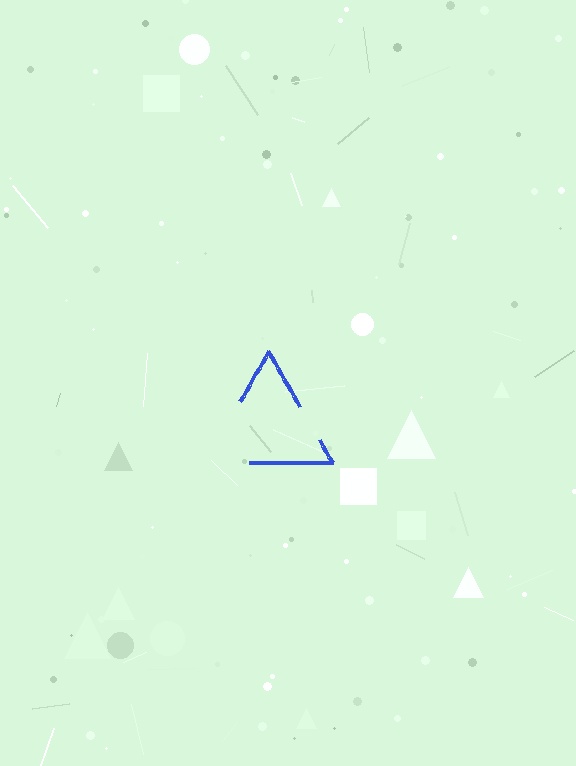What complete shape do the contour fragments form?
The contour fragments form a triangle.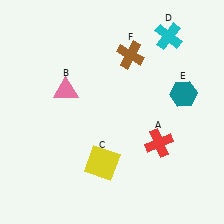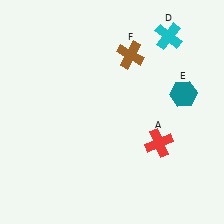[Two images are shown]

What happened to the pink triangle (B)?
The pink triangle (B) was removed in Image 2. It was in the top-left area of Image 1.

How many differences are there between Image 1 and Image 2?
There are 2 differences between the two images.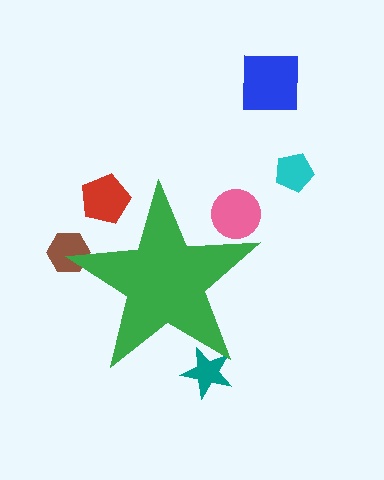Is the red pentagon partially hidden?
Yes, the red pentagon is partially hidden behind the green star.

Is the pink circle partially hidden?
Yes, the pink circle is partially hidden behind the green star.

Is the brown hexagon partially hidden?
Yes, the brown hexagon is partially hidden behind the green star.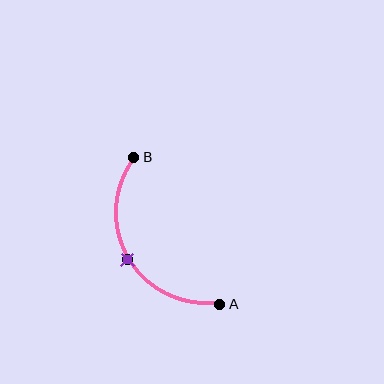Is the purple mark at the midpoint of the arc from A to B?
Yes. The purple mark lies on the arc at equal arc-length from both A and B — it is the arc midpoint.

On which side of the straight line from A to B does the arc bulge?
The arc bulges to the left of the straight line connecting A and B.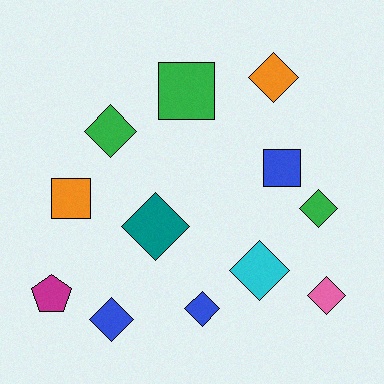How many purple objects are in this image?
There are no purple objects.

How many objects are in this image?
There are 12 objects.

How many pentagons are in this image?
There is 1 pentagon.